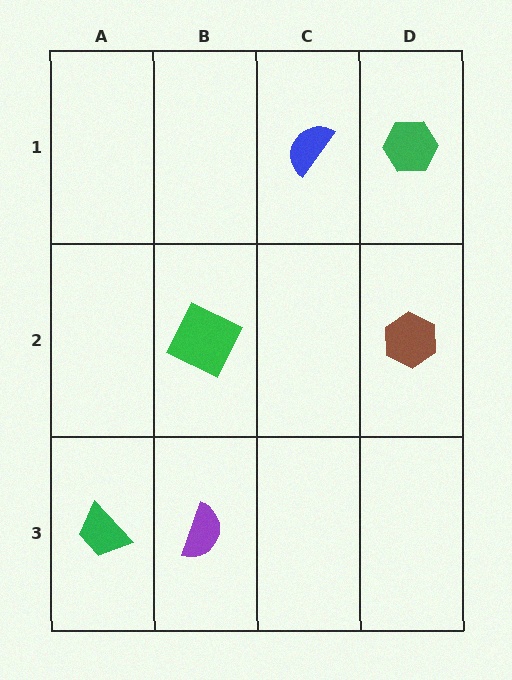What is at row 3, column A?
A green trapezoid.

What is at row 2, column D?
A brown hexagon.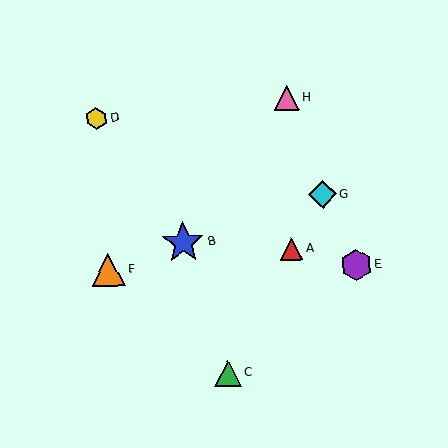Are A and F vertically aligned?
No, A is at x≈292 and F is at x≈108.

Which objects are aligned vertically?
Objects A, H are aligned vertically.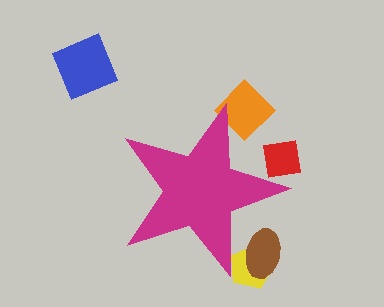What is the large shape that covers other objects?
A magenta star.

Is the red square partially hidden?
Yes, the red square is partially hidden behind the magenta star.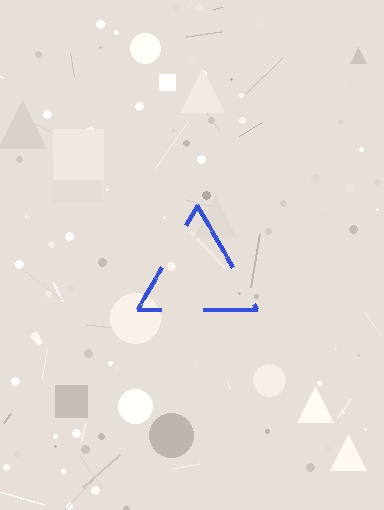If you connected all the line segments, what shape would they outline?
They would outline a triangle.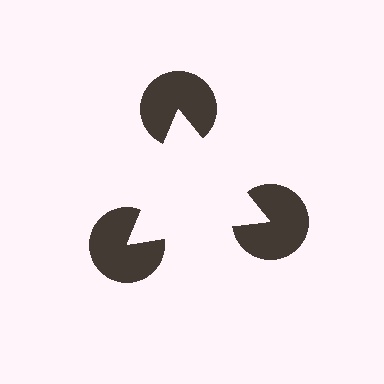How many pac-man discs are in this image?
There are 3 — one at each vertex of the illusory triangle.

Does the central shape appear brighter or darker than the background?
It typically appears slightly brighter than the background, even though no actual brightness change is drawn.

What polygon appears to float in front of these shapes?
An illusory triangle — its edges are inferred from the aligned wedge cuts in the pac-man discs, not physically drawn.